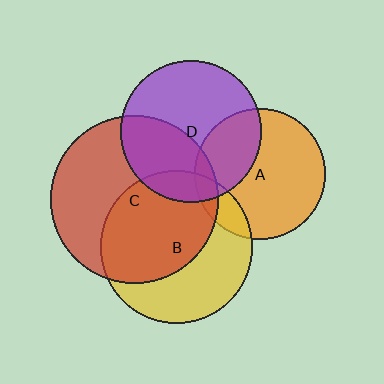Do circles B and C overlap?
Yes.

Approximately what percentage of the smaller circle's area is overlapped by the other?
Approximately 55%.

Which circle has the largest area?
Circle C (red).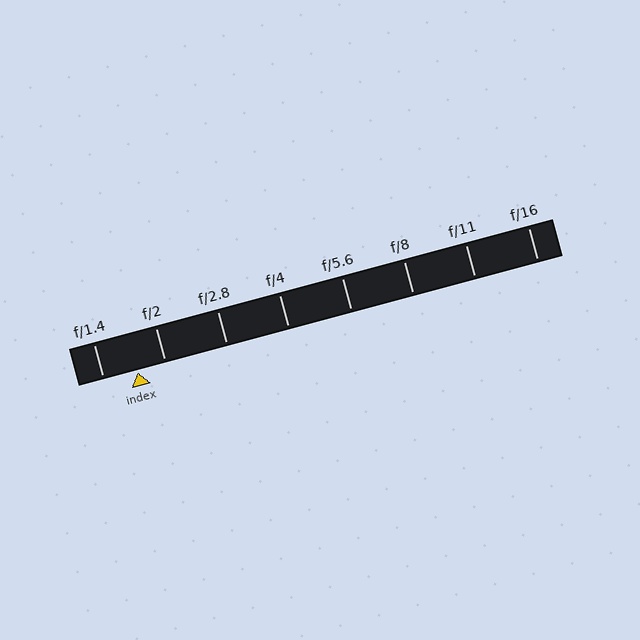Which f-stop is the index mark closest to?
The index mark is closest to f/2.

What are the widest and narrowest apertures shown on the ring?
The widest aperture shown is f/1.4 and the narrowest is f/16.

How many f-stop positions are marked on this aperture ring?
There are 8 f-stop positions marked.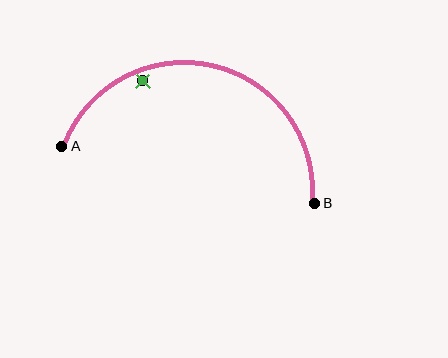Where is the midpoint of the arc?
The arc midpoint is the point on the curve farthest from the straight line joining A and B. It sits above that line.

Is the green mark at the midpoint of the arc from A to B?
No — the green mark does not lie on the arc at all. It sits slightly inside the curve.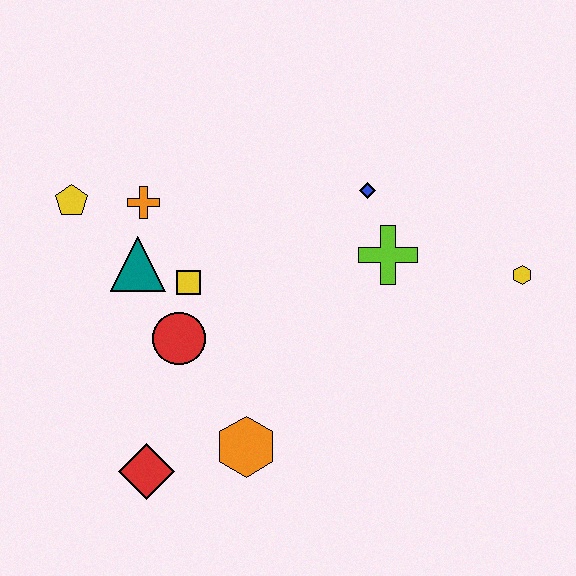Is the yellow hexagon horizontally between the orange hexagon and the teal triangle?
No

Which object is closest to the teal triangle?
The yellow square is closest to the teal triangle.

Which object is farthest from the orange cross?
The yellow hexagon is farthest from the orange cross.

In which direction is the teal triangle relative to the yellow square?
The teal triangle is to the left of the yellow square.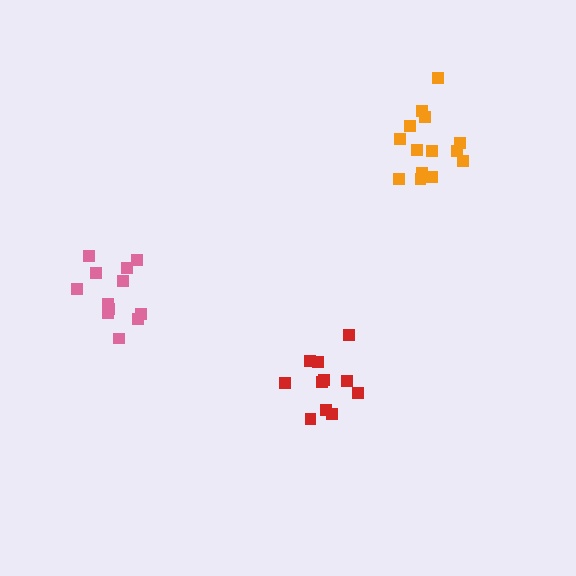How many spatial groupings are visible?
There are 3 spatial groupings.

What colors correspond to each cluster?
The clusters are colored: red, orange, pink.